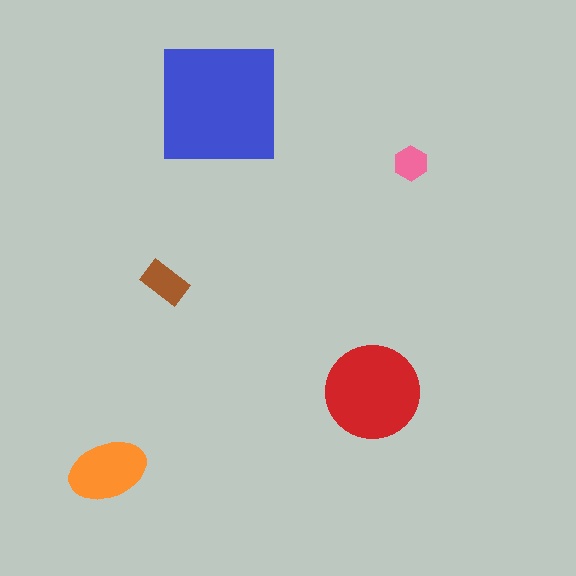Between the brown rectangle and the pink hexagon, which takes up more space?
The brown rectangle.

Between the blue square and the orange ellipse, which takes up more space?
The blue square.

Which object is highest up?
The blue square is topmost.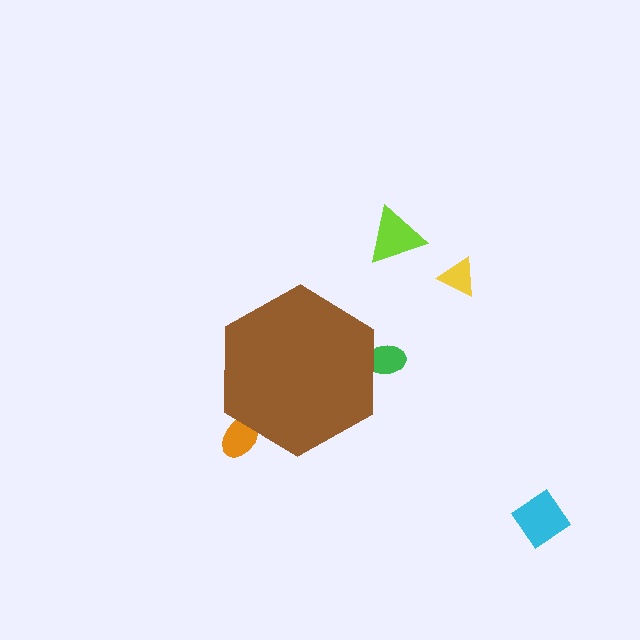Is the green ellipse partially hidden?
Yes, the green ellipse is partially hidden behind the brown hexagon.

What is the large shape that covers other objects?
A brown hexagon.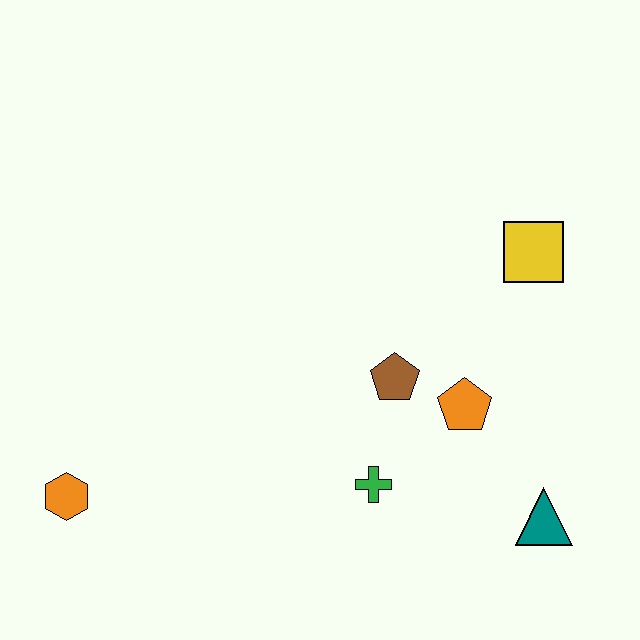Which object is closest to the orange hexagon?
The green cross is closest to the orange hexagon.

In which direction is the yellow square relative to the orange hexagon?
The yellow square is to the right of the orange hexagon.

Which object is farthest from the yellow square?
The orange hexagon is farthest from the yellow square.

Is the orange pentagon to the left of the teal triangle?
Yes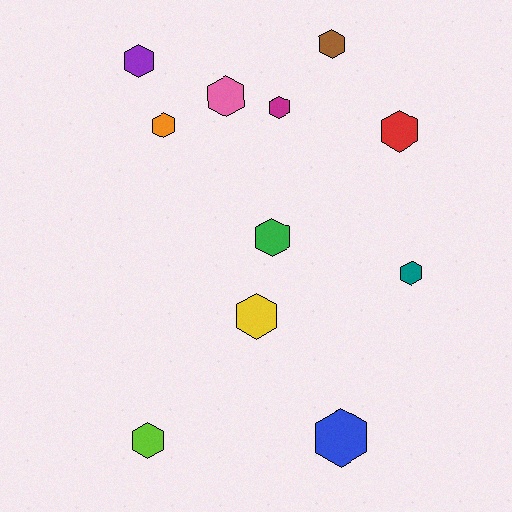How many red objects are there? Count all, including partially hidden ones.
There is 1 red object.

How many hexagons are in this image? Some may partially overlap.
There are 11 hexagons.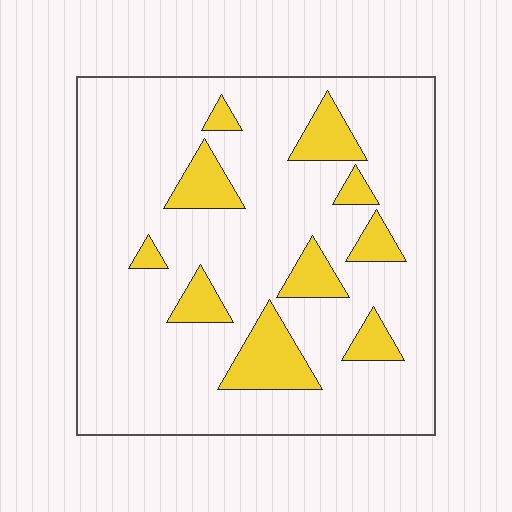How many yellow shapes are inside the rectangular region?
10.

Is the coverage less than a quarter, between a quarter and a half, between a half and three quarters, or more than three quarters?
Less than a quarter.